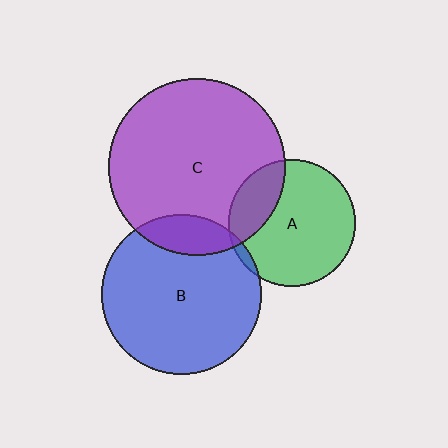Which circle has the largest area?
Circle C (purple).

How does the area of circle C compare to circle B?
Approximately 1.2 times.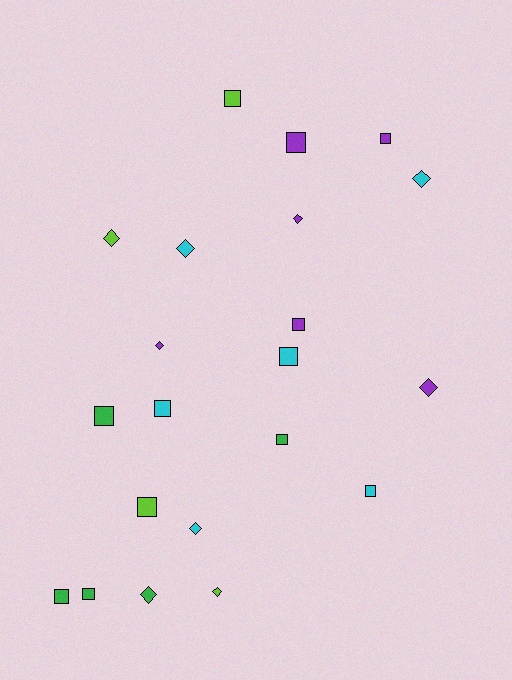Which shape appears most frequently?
Square, with 12 objects.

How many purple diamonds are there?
There are 3 purple diamonds.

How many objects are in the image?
There are 21 objects.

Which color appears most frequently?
Cyan, with 6 objects.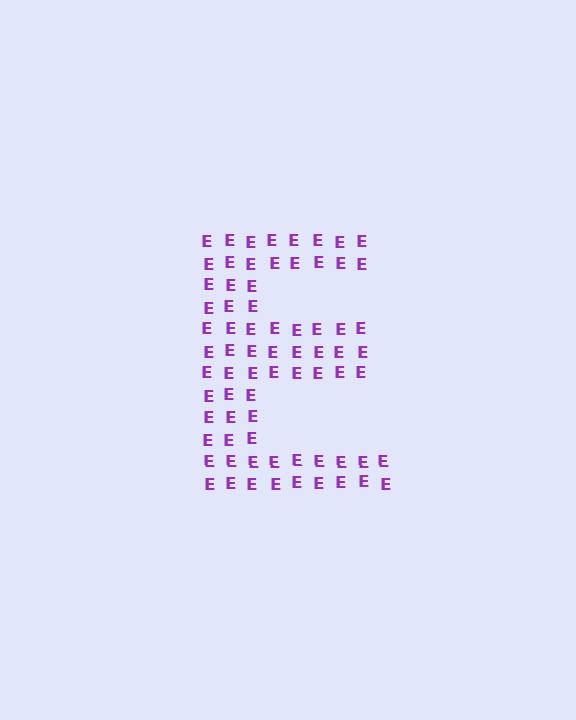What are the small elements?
The small elements are letter E's.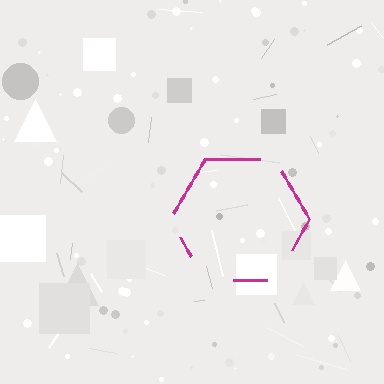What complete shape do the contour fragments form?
The contour fragments form a hexagon.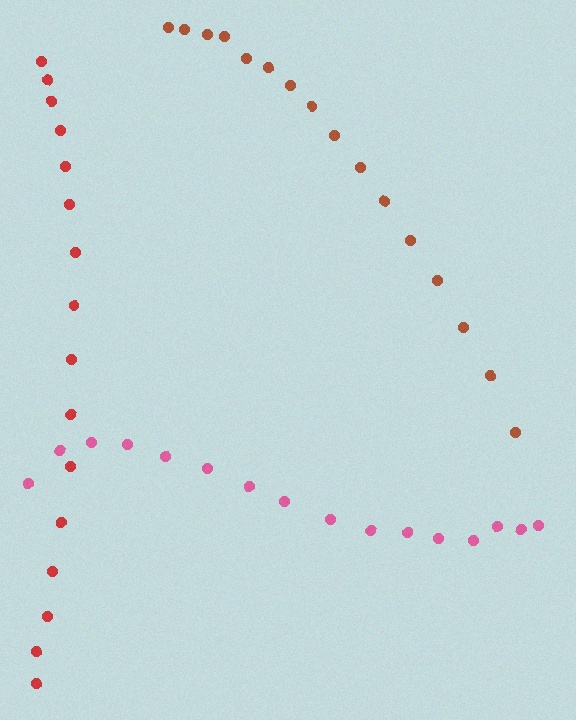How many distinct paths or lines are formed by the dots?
There are 3 distinct paths.